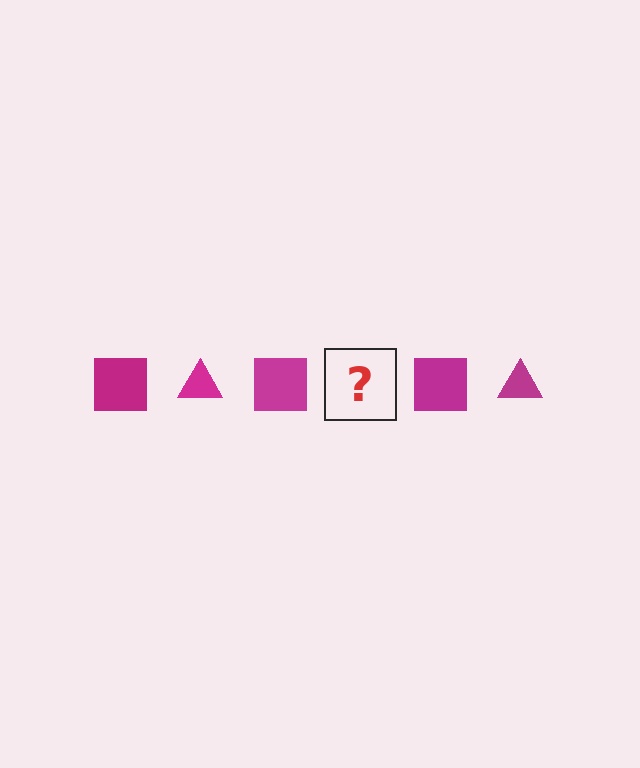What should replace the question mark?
The question mark should be replaced with a magenta triangle.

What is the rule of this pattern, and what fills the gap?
The rule is that the pattern cycles through square, triangle shapes in magenta. The gap should be filled with a magenta triangle.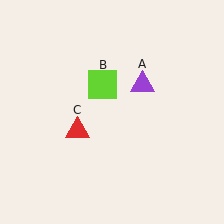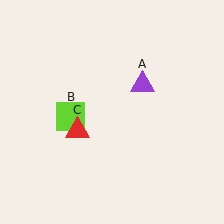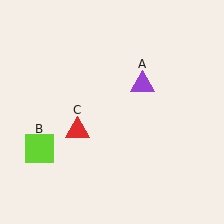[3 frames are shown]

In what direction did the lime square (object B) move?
The lime square (object B) moved down and to the left.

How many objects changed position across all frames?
1 object changed position: lime square (object B).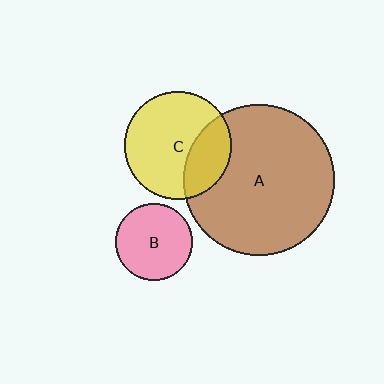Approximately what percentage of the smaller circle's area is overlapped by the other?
Approximately 30%.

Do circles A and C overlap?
Yes.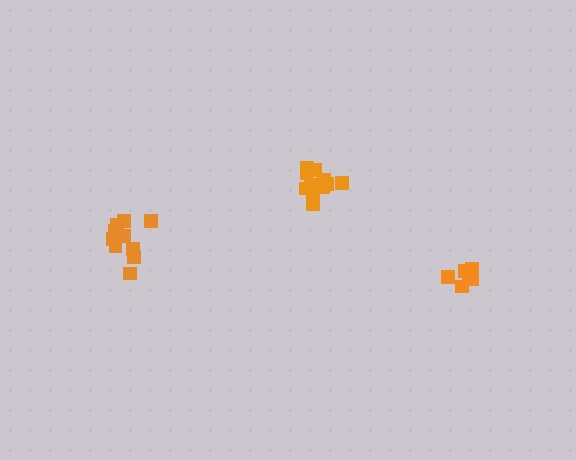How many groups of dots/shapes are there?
There are 3 groups.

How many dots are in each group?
Group 1: 10 dots, Group 2: 11 dots, Group 3: 6 dots (27 total).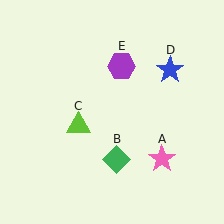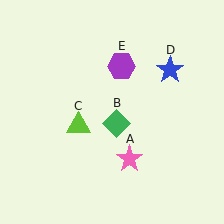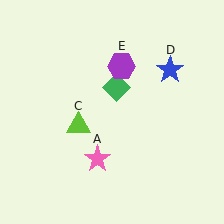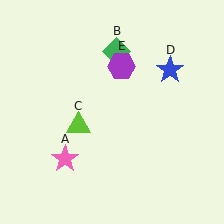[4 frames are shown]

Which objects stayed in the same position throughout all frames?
Lime triangle (object C) and blue star (object D) and purple hexagon (object E) remained stationary.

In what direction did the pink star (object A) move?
The pink star (object A) moved left.